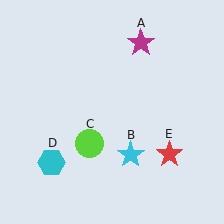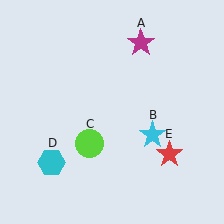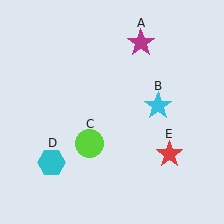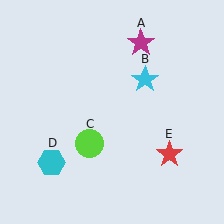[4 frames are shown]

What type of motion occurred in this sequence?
The cyan star (object B) rotated counterclockwise around the center of the scene.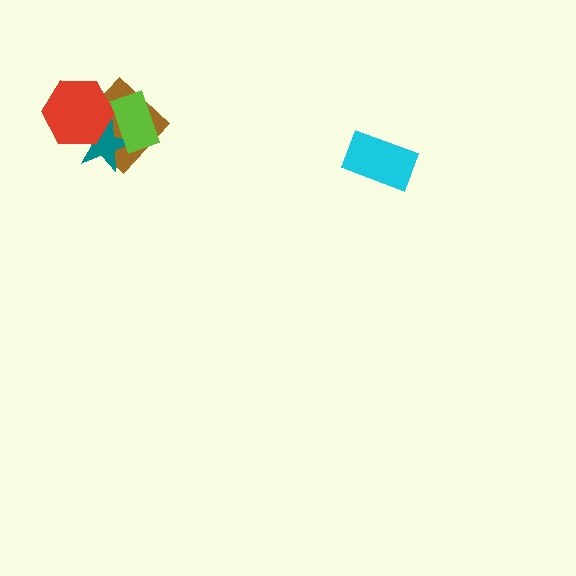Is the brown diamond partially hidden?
Yes, it is partially covered by another shape.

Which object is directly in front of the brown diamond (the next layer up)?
The teal star is directly in front of the brown diamond.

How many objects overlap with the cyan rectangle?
0 objects overlap with the cyan rectangle.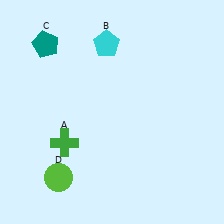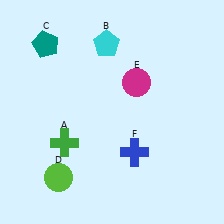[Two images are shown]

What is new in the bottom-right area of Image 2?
A blue cross (F) was added in the bottom-right area of Image 2.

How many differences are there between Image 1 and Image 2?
There are 2 differences between the two images.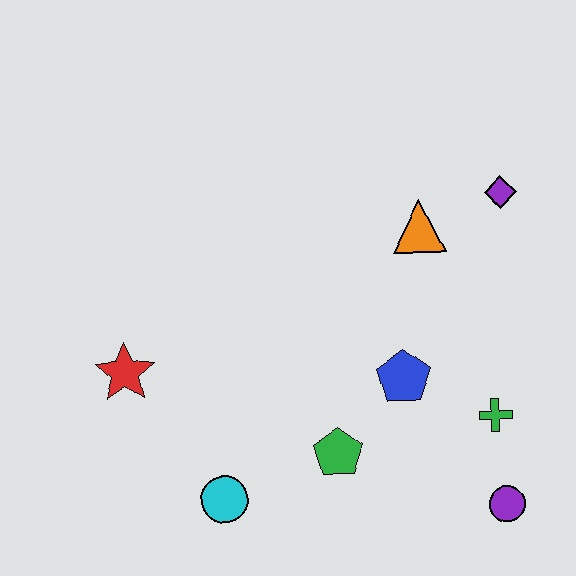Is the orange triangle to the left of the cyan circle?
No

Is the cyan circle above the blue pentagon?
No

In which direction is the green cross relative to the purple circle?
The green cross is above the purple circle.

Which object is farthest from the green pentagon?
The purple diamond is farthest from the green pentagon.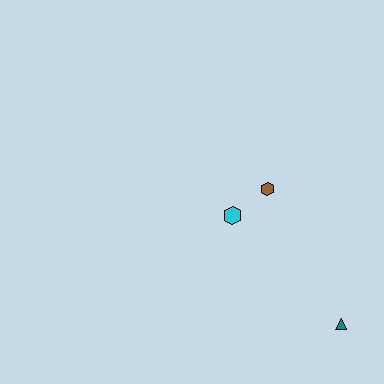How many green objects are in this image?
There are no green objects.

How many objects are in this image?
There are 3 objects.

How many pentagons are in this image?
There are no pentagons.